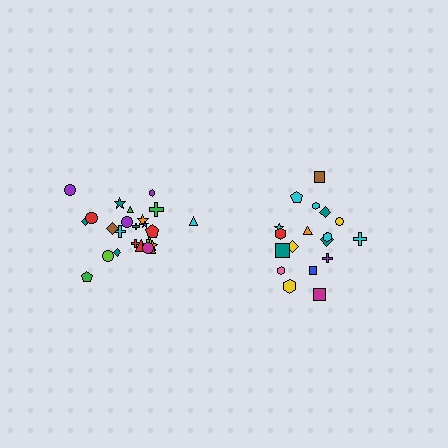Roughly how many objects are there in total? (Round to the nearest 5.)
Roughly 45 objects in total.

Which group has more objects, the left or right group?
The left group.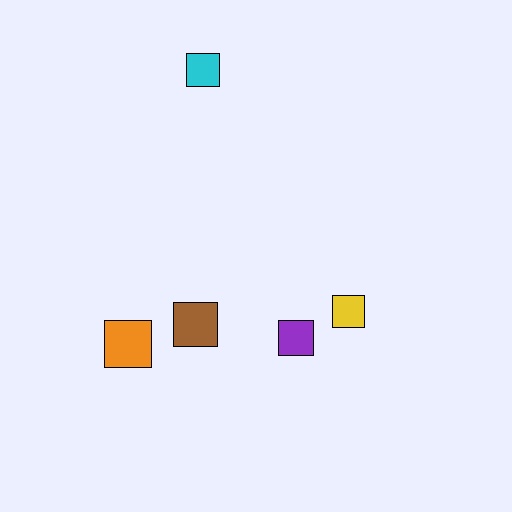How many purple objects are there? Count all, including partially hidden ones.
There is 1 purple object.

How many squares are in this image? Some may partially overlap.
There are 5 squares.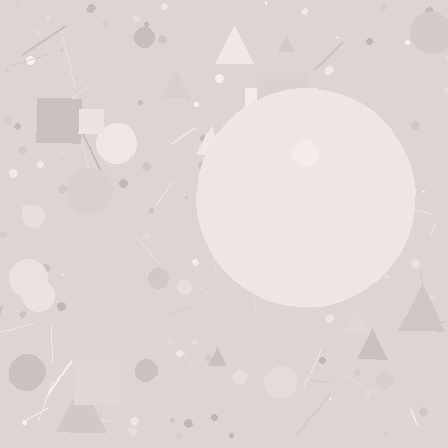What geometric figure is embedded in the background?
A circle is embedded in the background.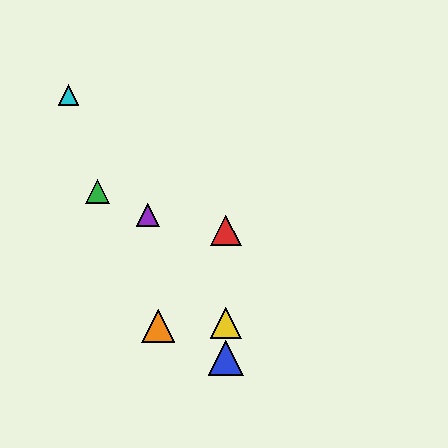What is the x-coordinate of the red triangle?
The red triangle is at x≈226.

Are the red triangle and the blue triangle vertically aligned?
Yes, both are at x≈226.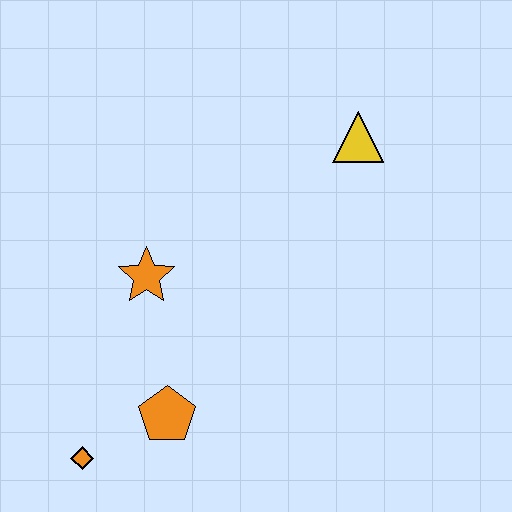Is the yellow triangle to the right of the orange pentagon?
Yes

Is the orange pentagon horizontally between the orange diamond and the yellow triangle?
Yes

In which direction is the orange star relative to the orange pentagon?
The orange star is above the orange pentagon.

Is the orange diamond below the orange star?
Yes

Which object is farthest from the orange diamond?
The yellow triangle is farthest from the orange diamond.